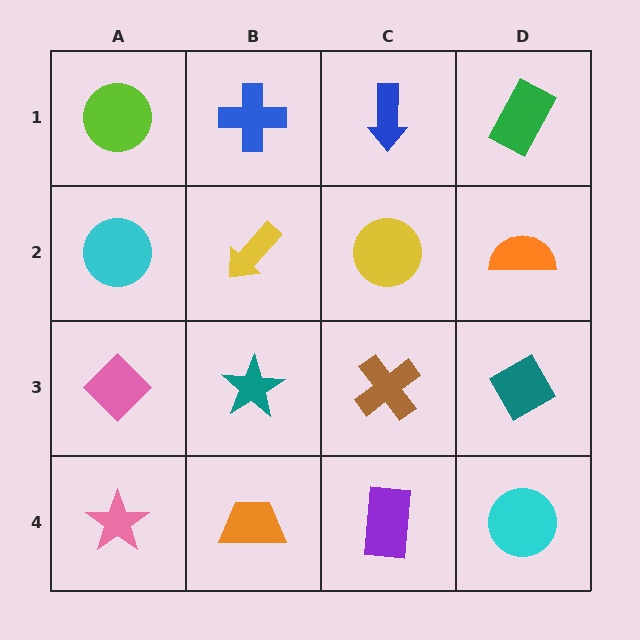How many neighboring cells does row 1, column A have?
2.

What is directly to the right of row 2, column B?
A yellow circle.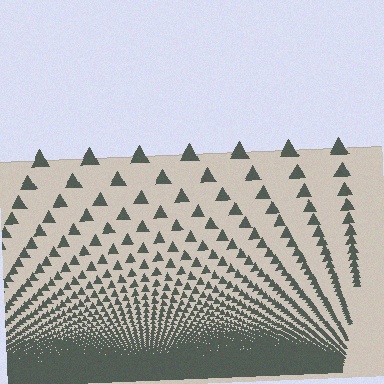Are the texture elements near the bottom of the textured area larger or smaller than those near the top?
Smaller. The gradient is inverted — elements near the bottom are smaller and denser.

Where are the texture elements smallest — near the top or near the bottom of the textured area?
Near the bottom.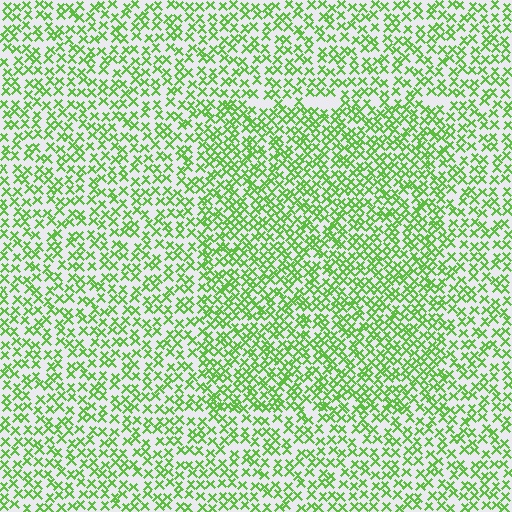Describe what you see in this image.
The image contains small lime elements arranged at two different densities. A rectangle-shaped region is visible where the elements are more densely packed than the surrounding area.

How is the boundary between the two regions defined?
The boundary is defined by a change in element density (approximately 1.5x ratio). All elements are the same color, size, and shape.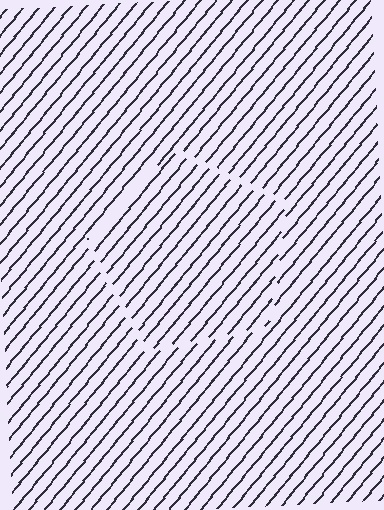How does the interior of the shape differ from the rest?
The interior of the shape contains the same grating, shifted by half a period — the contour is defined by the phase discontinuity where line-ends from the inner and outer gratings abut.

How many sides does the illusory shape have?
5 sides — the line-ends trace a pentagon.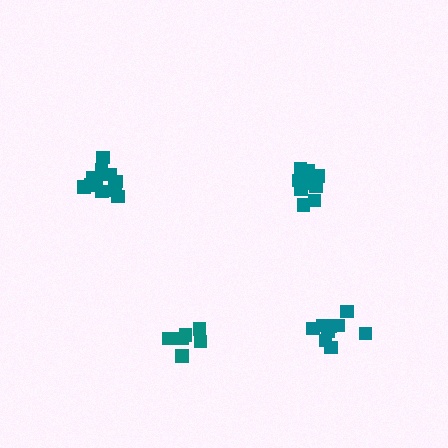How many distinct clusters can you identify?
There are 4 distinct clusters.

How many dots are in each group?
Group 1: 8 dots, Group 2: 12 dots, Group 3: 13 dots, Group 4: 10 dots (43 total).